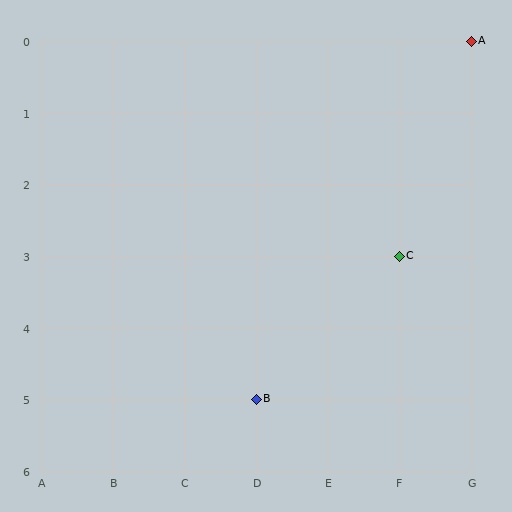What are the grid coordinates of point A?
Point A is at grid coordinates (G, 0).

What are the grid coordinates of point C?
Point C is at grid coordinates (F, 3).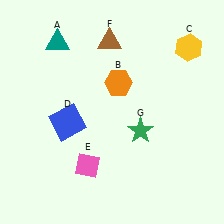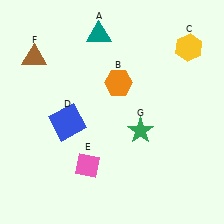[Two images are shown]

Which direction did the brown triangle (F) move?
The brown triangle (F) moved left.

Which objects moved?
The objects that moved are: the teal triangle (A), the brown triangle (F).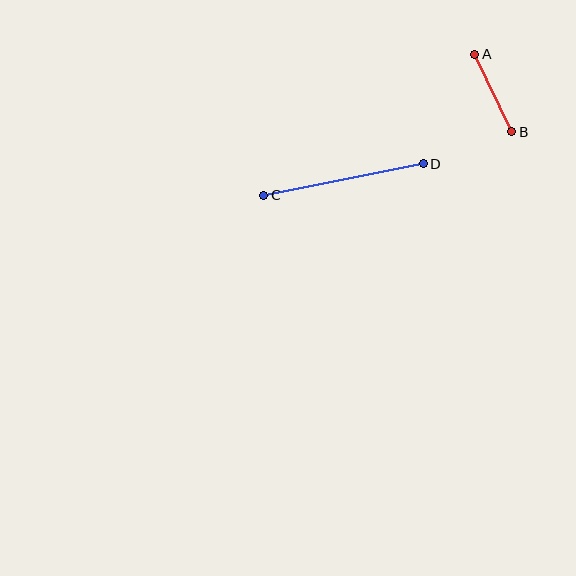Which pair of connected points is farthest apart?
Points C and D are farthest apart.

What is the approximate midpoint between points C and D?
The midpoint is at approximately (344, 179) pixels.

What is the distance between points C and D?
The distance is approximately 163 pixels.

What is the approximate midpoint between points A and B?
The midpoint is at approximately (493, 93) pixels.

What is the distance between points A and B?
The distance is approximately 86 pixels.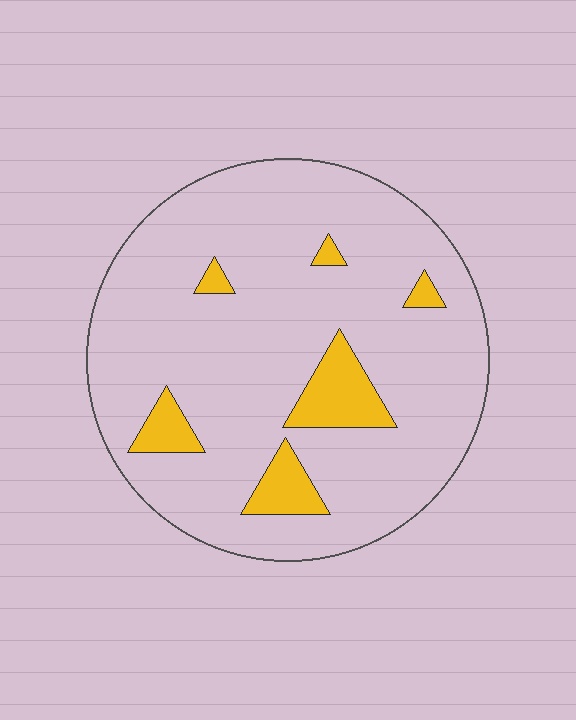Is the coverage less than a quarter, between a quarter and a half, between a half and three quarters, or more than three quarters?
Less than a quarter.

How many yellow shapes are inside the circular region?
6.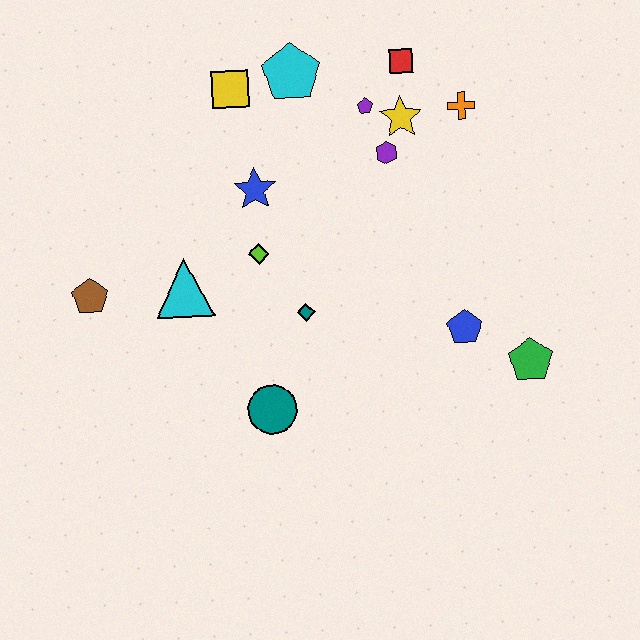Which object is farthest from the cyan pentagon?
The green pentagon is farthest from the cyan pentagon.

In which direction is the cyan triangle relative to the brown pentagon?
The cyan triangle is to the right of the brown pentagon.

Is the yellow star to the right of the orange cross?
No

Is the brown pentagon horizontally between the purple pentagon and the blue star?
No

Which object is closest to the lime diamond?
The blue star is closest to the lime diamond.